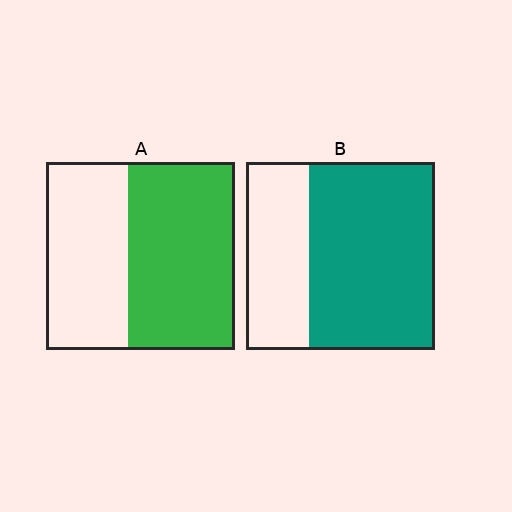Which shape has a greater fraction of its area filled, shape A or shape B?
Shape B.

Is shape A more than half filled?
Yes.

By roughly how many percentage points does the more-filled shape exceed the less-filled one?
By roughly 10 percentage points (B over A).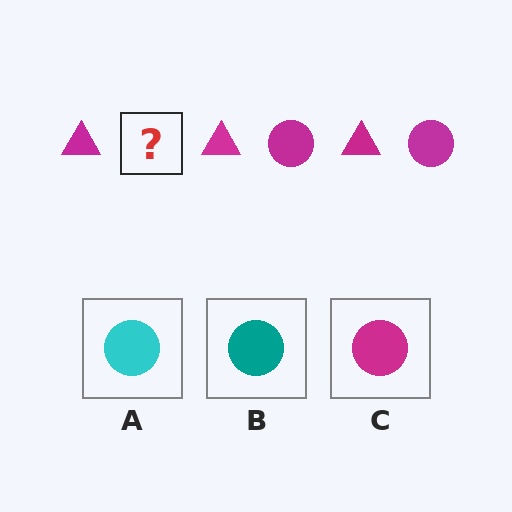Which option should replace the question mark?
Option C.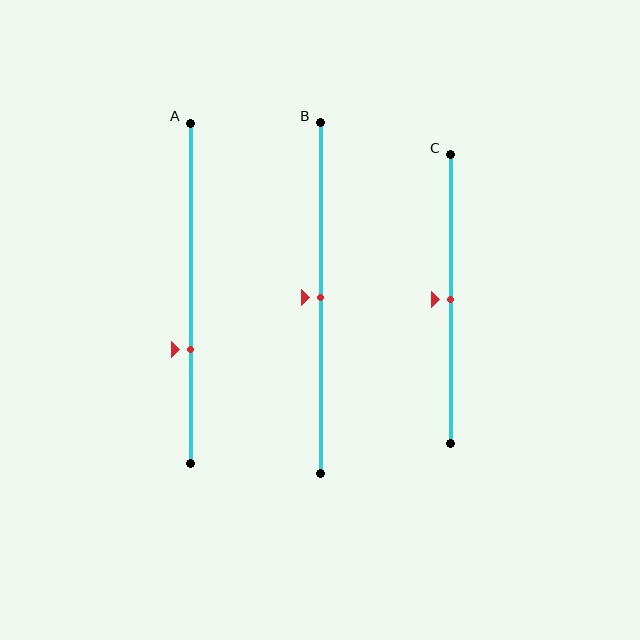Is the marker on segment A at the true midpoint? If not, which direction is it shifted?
No, the marker on segment A is shifted downward by about 17% of the segment length.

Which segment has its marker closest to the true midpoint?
Segment B has its marker closest to the true midpoint.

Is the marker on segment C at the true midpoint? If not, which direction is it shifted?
Yes, the marker on segment C is at the true midpoint.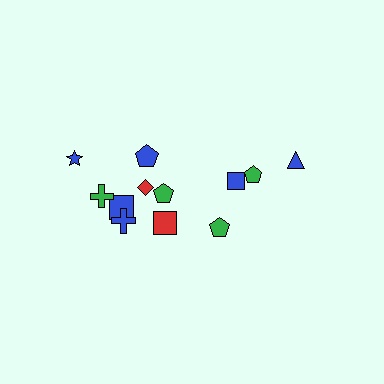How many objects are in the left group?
There are 8 objects.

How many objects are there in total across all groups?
There are 12 objects.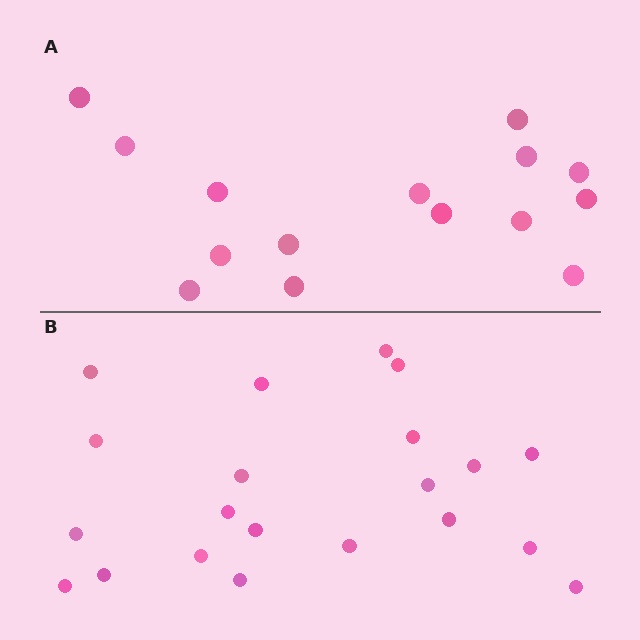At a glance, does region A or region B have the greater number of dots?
Region B (the bottom region) has more dots.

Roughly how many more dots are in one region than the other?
Region B has about 6 more dots than region A.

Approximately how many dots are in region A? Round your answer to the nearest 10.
About 20 dots. (The exact count is 15, which rounds to 20.)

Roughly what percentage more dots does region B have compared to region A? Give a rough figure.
About 40% more.